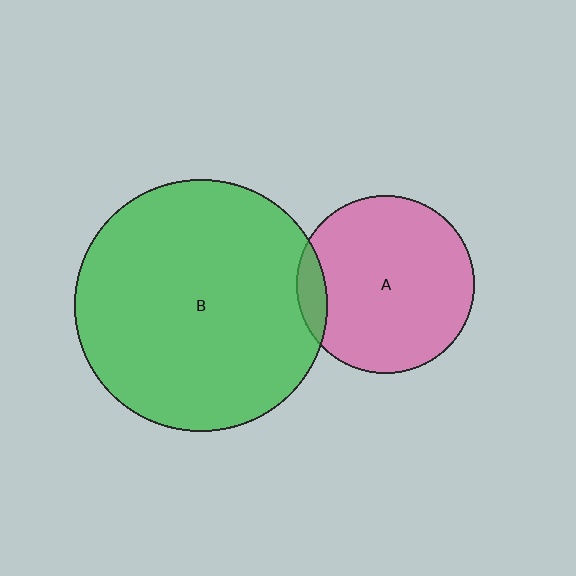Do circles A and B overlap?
Yes.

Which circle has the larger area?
Circle B (green).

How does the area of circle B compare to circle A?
Approximately 2.0 times.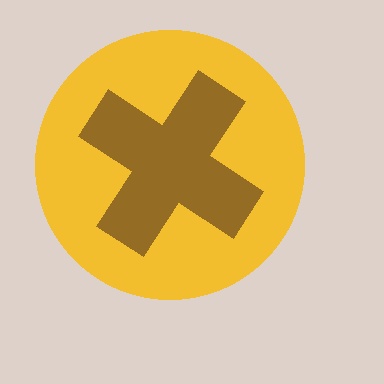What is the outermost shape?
The yellow circle.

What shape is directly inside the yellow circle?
The brown cross.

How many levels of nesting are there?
2.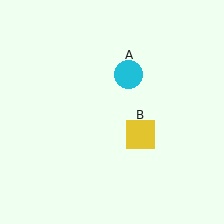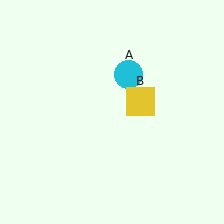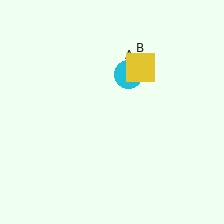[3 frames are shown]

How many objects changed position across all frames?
1 object changed position: yellow square (object B).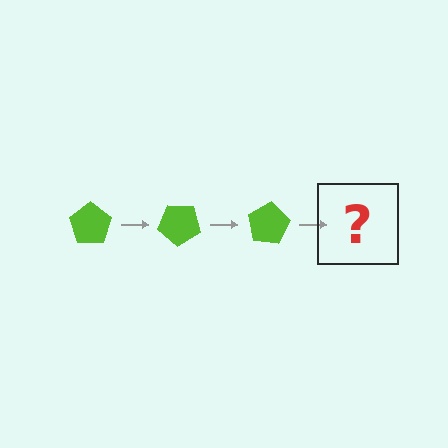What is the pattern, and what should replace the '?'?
The pattern is that the pentagon rotates 40 degrees each step. The '?' should be a lime pentagon rotated 120 degrees.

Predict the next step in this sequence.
The next step is a lime pentagon rotated 120 degrees.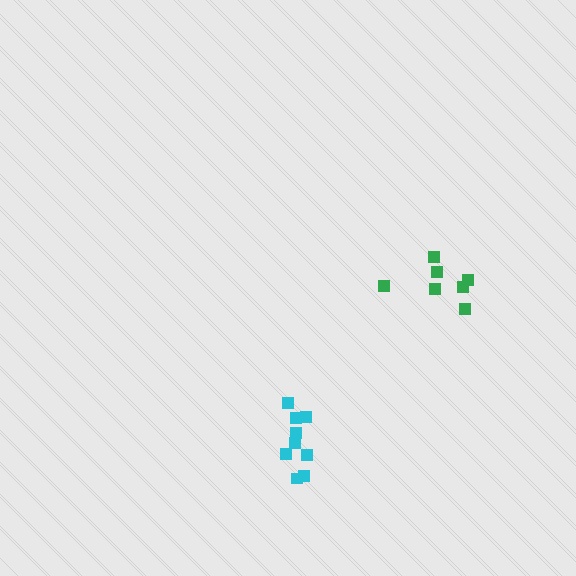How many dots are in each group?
Group 1: 7 dots, Group 2: 9 dots (16 total).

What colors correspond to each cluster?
The clusters are colored: green, cyan.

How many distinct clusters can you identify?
There are 2 distinct clusters.